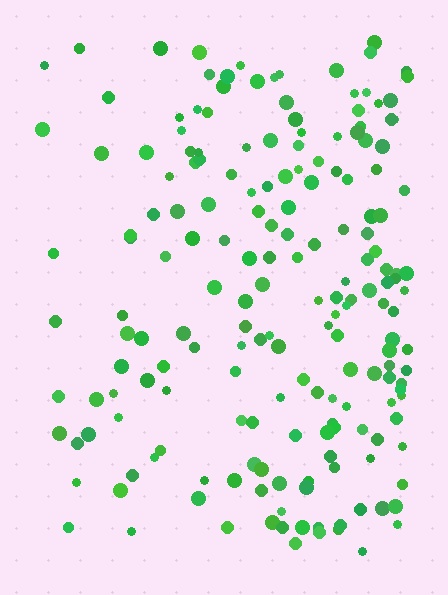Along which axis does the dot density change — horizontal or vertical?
Horizontal.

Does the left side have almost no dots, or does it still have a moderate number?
Still a moderate number, just noticeably fewer than the right.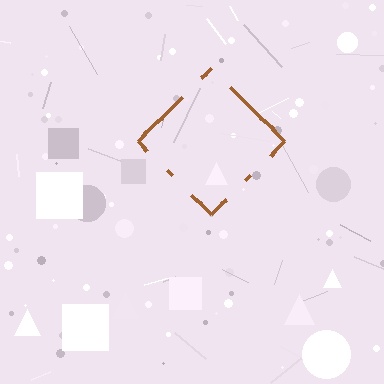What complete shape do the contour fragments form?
The contour fragments form a diamond.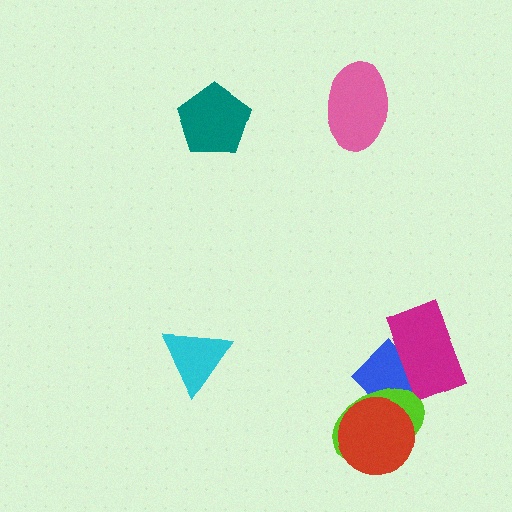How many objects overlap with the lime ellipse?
2 objects overlap with the lime ellipse.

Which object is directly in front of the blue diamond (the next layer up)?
The magenta rectangle is directly in front of the blue diamond.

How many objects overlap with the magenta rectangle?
1 object overlaps with the magenta rectangle.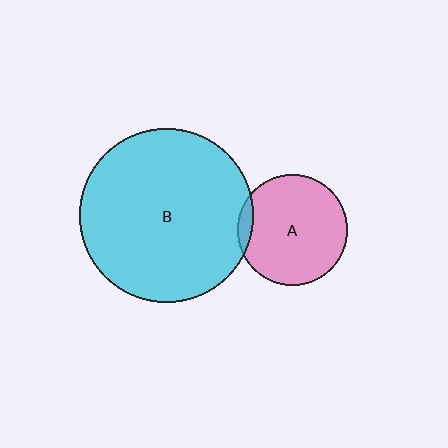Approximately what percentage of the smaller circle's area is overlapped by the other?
Approximately 5%.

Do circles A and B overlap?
Yes.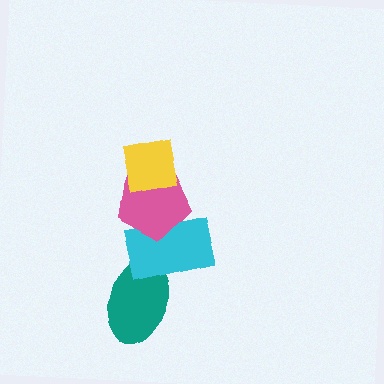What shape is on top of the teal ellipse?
The cyan rectangle is on top of the teal ellipse.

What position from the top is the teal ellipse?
The teal ellipse is 4th from the top.